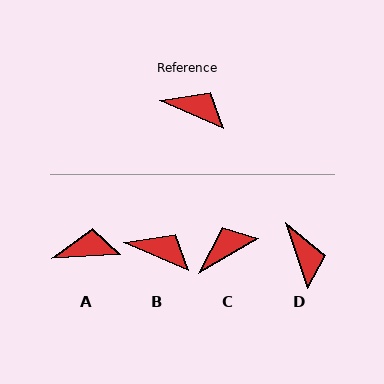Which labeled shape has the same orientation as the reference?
B.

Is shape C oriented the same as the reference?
No, it is off by about 54 degrees.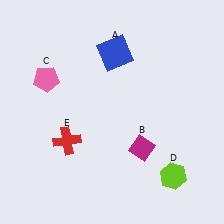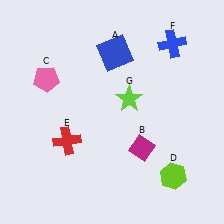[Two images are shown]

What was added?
A blue cross (F), a lime star (G) were added in Image 2.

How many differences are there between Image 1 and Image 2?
There are 2 differences between the two images.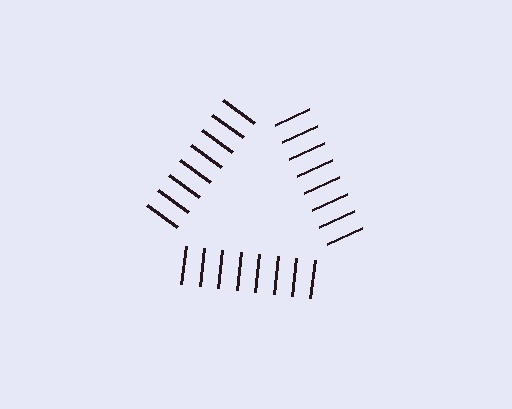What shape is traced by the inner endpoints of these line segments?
An illusory triangle — the line segments terminate on its edges but no continuous stroke is drawn.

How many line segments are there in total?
24 — 8 along each of the 3 edges.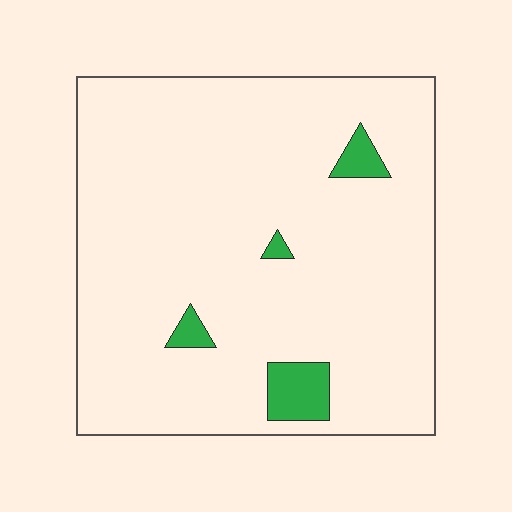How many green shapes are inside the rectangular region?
4.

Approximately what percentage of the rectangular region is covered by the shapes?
Approximately 5%.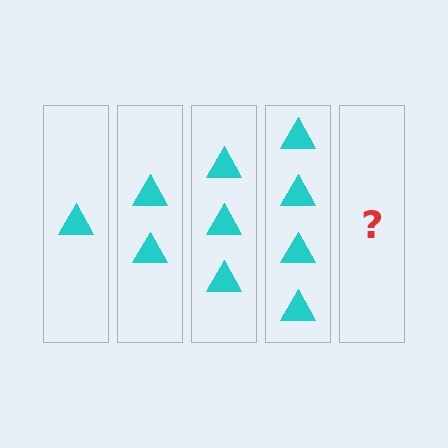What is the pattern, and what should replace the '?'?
The pattern is that each step adds one more triangle. The '?' should be 5 triangles.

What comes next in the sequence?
The next element should be 5 triangles.